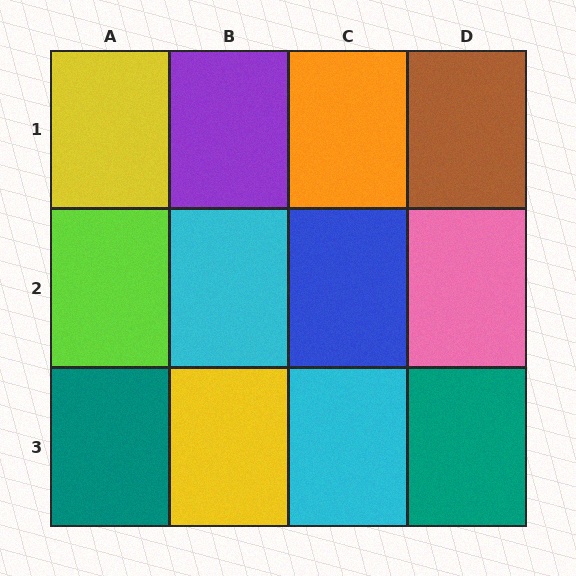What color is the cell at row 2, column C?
Blue.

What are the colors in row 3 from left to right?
Teal, yellow, cyan, teal.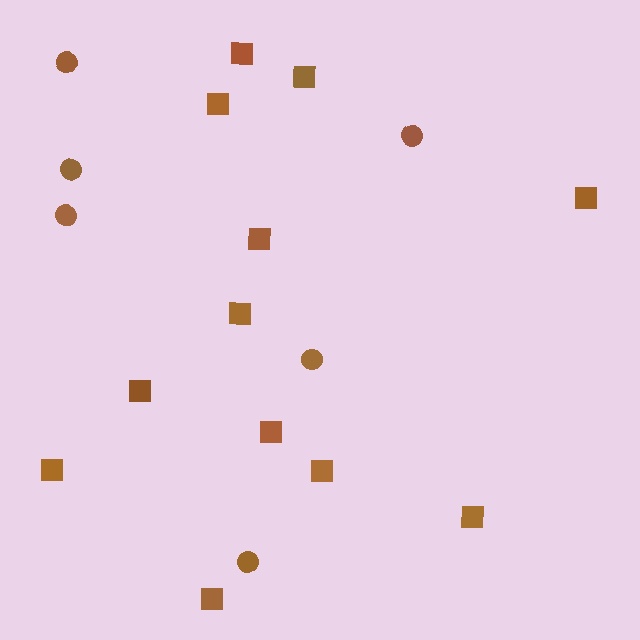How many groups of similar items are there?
There are 2 groups: one group of circles (6) and one group of squares (12).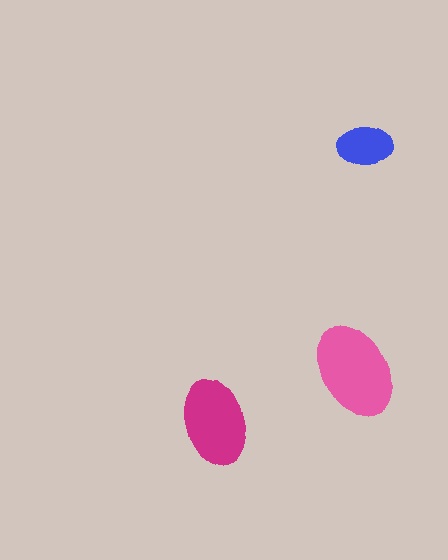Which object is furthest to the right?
The blue ellipse is rightmost.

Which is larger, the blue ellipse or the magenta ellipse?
The magenta one.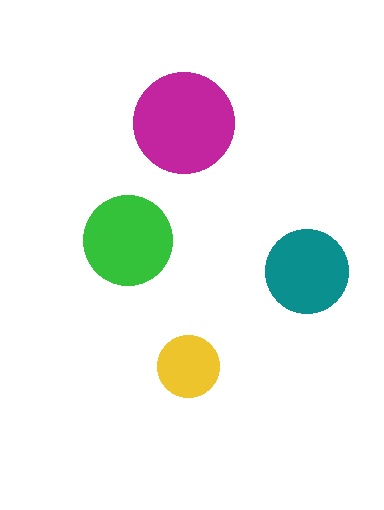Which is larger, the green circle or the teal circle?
The green one.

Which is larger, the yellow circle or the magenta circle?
The magenta one.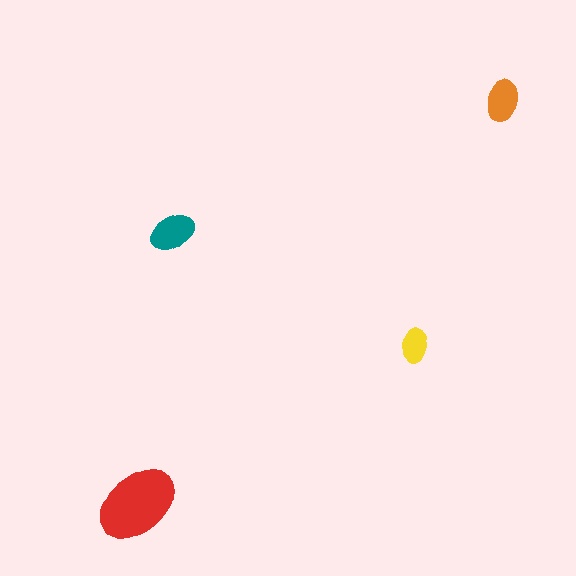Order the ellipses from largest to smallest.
the red one, the teal one, the orange one, the yellow one.